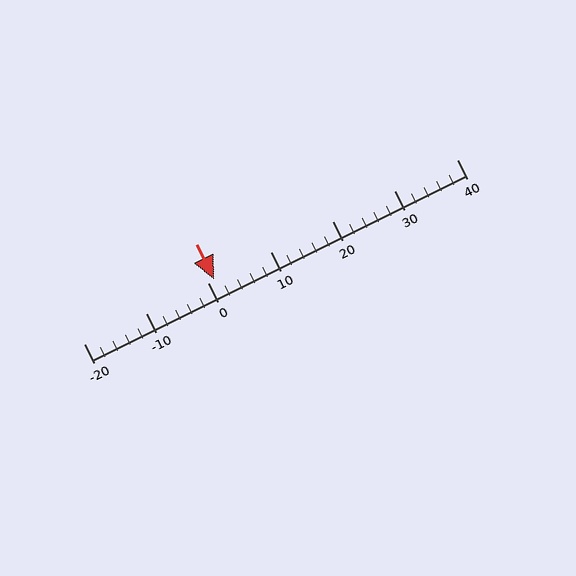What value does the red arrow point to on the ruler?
The red arrow points to approximately 1.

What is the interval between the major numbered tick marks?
The major tick marks are spaced 10 units apart.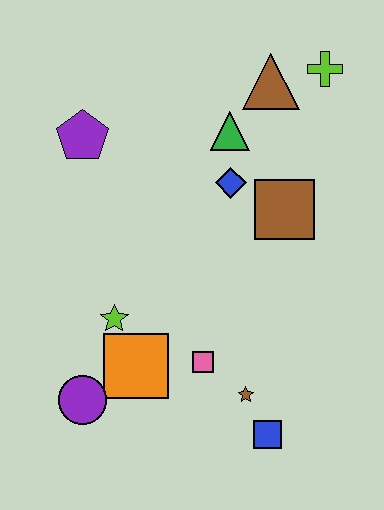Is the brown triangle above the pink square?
Yes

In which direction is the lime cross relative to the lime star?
The lime cross is above the lime star.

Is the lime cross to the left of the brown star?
No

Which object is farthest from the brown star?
The lime cross is farthest from the brown star.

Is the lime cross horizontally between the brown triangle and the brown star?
No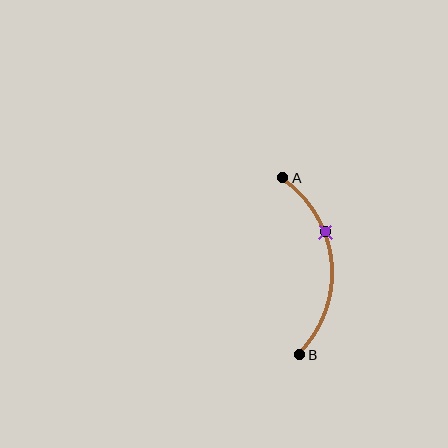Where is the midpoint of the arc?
The arc midpoint is the point on the curve farthest from the straight line joining A and B. It sits to the right of that line.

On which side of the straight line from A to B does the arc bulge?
The arc bulges to the right of the straight line connecting A and B.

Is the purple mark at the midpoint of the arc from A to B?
No. The purple mark lies on the arc but is closer to endpoint A. The arc midpoint would be at the point on the curve equidistant along the arc from both A and B.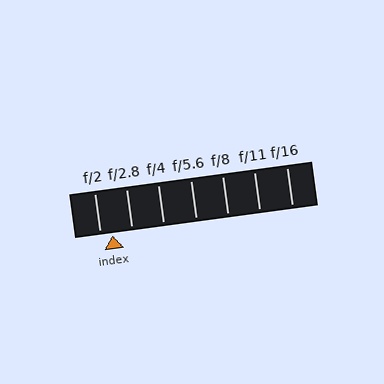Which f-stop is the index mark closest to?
The index mark is closest to f/2.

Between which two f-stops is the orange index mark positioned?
The index mark is between f/2 and f/2.8.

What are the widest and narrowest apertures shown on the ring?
The widest aperture shown is f/2 and the narrowest is f/16.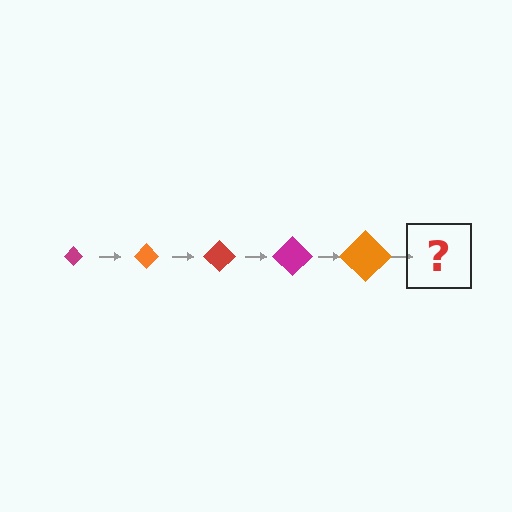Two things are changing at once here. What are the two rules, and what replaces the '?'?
The two rules are that the diamond grows larger each step and the color cycles through magenta, orange, and red. The '?' should be a red diamond, larger than the previous one.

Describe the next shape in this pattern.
It should be a red diamond, larger than the previous one.